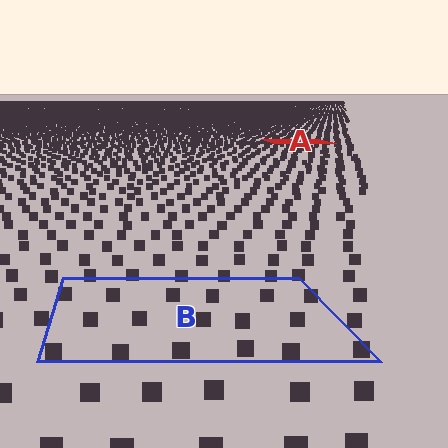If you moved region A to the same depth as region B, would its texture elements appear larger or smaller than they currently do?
They would appear larger. At a closer depth, the same texture elements are projected at a bigger on-screen size.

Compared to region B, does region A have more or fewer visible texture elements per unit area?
Region A has more texture elements per unit area — they are packed more densely because it is farther away.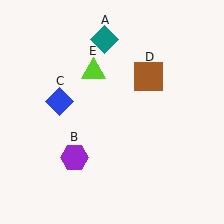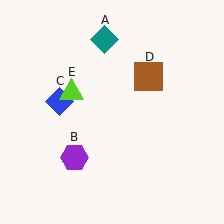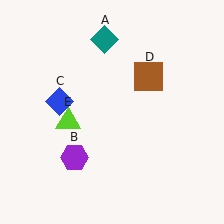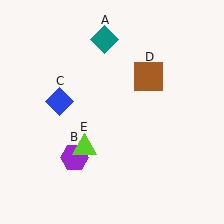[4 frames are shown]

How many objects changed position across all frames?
1 object changed position: lime triangle (object E).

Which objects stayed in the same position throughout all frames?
Teal diamond (object A) and purple hexagon (object B) and blue diamond (object C) and brown square (object D) remained stationary.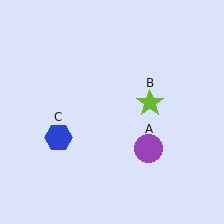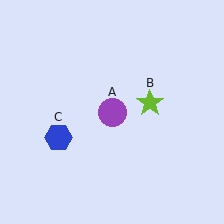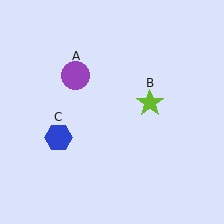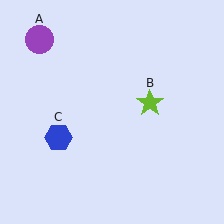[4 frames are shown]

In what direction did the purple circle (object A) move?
The purple circle (object A) moved up and to the left.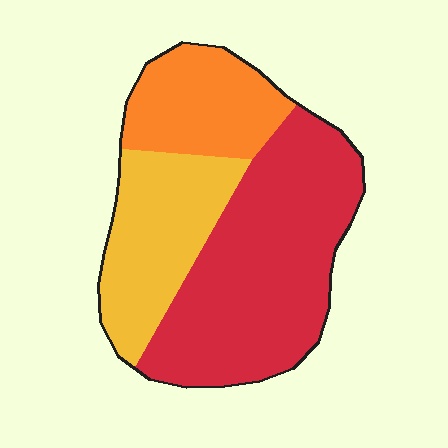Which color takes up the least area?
Orange, at roughly 20%.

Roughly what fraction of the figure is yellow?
Yellow takes up between a quarter and a half of the figure.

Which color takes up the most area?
Red, at roughly 50%.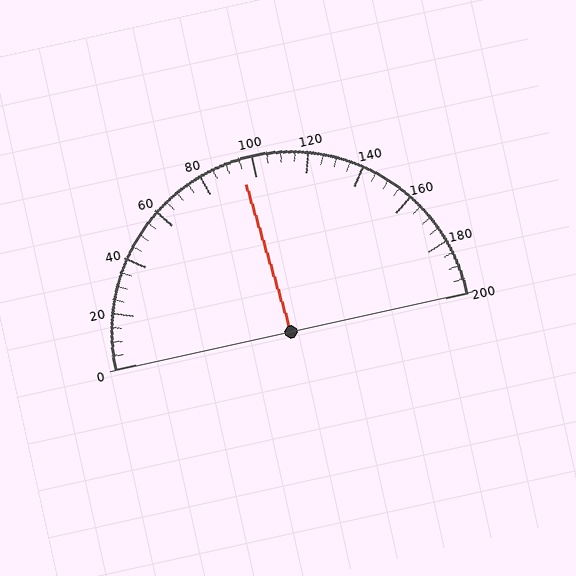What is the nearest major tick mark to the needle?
The nearest major tick mark is 100.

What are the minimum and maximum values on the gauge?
The gauge ranges from 0 to 200.